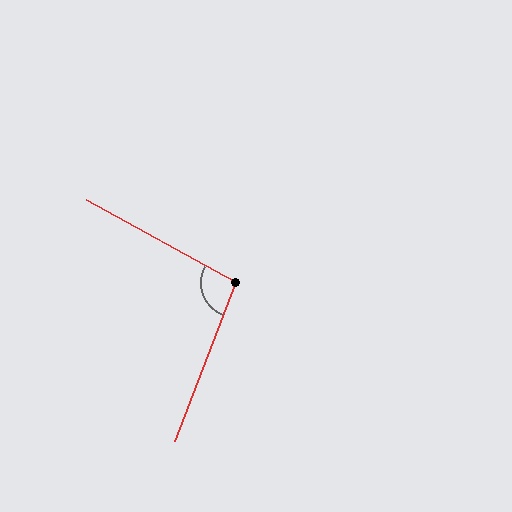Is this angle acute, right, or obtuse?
It is obtuse.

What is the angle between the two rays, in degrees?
Approximately 98 degrees.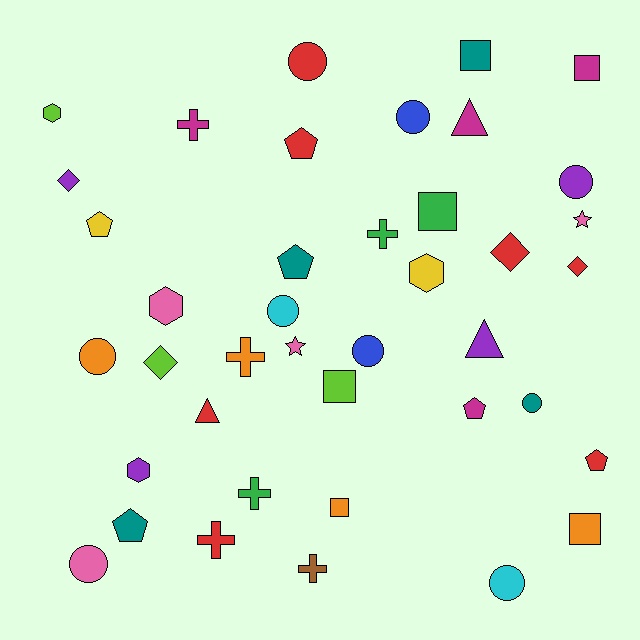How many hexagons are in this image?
There are 4 hexagons.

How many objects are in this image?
There are 40 objects.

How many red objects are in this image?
There are 7 red objects.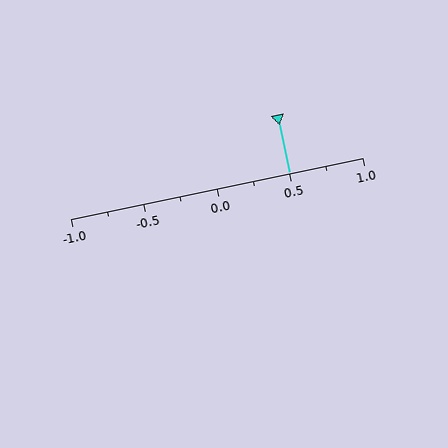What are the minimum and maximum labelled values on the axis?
The axis runs from -1.0 to 1.0.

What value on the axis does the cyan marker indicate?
The marker indicates approximately 0.5.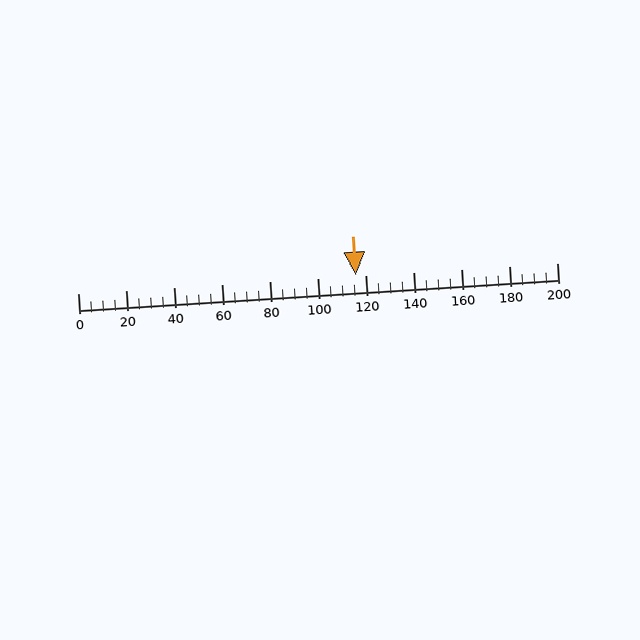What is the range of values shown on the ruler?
The ruler shows values from 0 to 200.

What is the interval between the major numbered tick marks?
The major tick marks are spaced 20 units apart.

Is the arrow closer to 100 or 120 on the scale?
The arrow is closer to 120.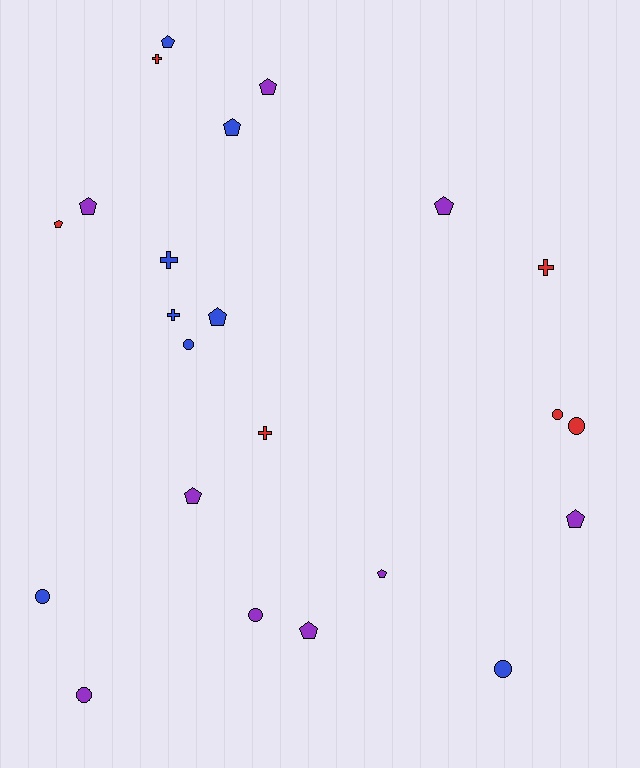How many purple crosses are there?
There are no purple crosses.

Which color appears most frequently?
Purple, with 9 objects.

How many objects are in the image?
There are 23 objects.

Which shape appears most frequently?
Pentagon, with 11 objects.